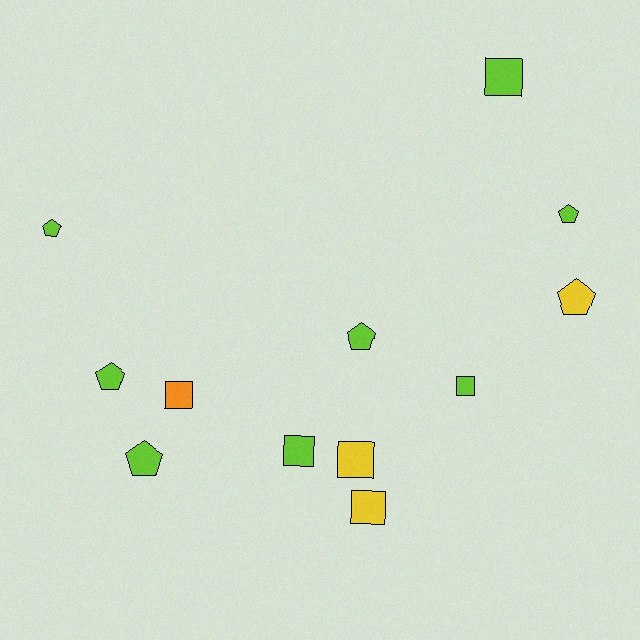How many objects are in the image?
There are 12 objects.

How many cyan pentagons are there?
There are no cyan pentagons.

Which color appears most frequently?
Lime, with 8 objects.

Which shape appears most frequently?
Pentagon, with 6 objects.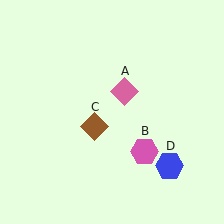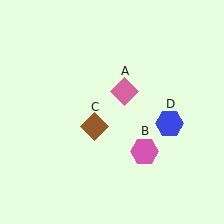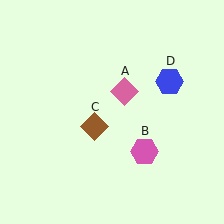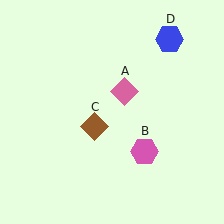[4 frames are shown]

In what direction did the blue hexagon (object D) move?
The blue hexagon (object D) moved up.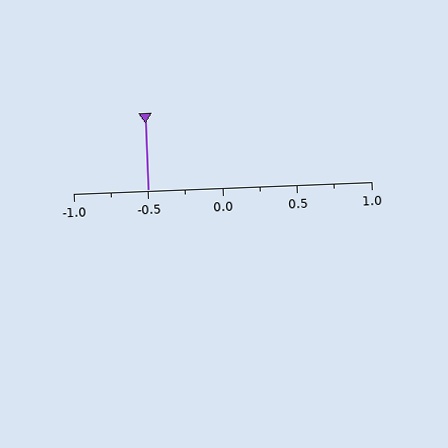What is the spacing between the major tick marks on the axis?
The major ticks are spaced 0.5 apart.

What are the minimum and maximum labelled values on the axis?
The axis runs from -1.0 to 1.0.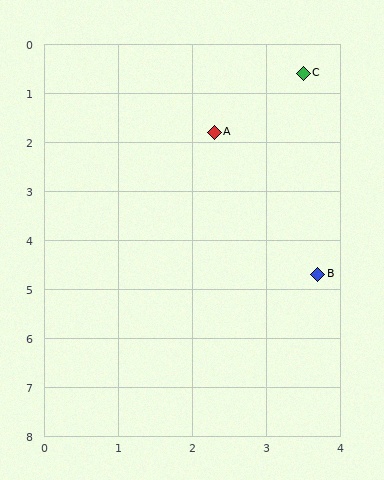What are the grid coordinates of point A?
Point A is at approximately (2.3, 1.8).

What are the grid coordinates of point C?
Point C is at approximately (3.5, 0.6).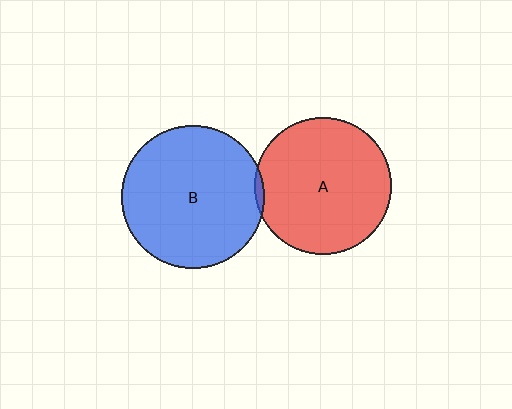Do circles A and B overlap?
Yes.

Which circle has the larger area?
Circle B (blue).